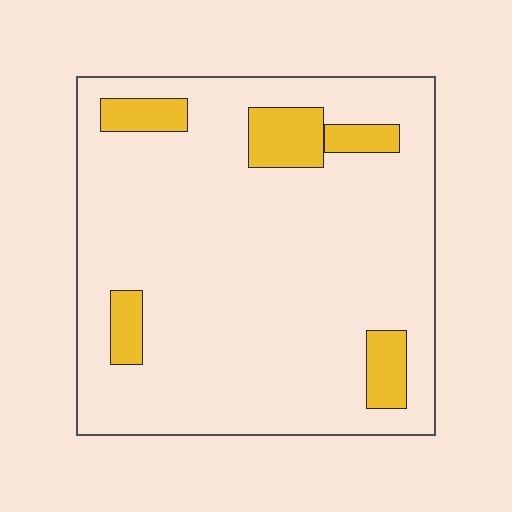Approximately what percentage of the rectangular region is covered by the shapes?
Approximately 10%.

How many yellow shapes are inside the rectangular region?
5.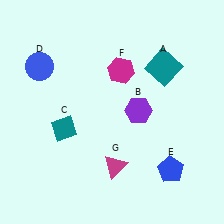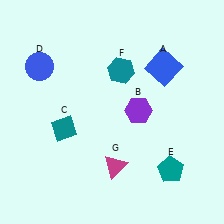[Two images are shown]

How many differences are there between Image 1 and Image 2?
There are 3 differences between the two images.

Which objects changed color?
A changed from teal to blue. E changed from blue to teal. F changed from magenta to teal.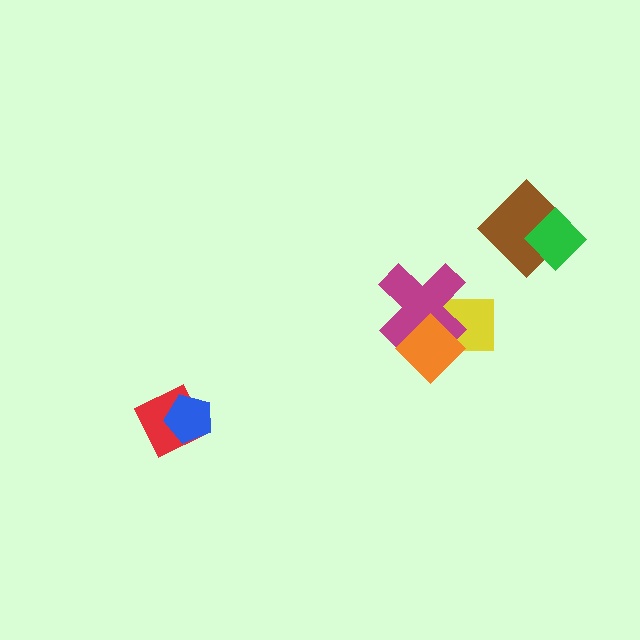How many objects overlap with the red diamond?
1 object overlaps with the red diamond.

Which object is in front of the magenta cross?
The orange diamond is in front of the magenta cross.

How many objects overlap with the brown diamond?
1 object overlaps with the brown diamond.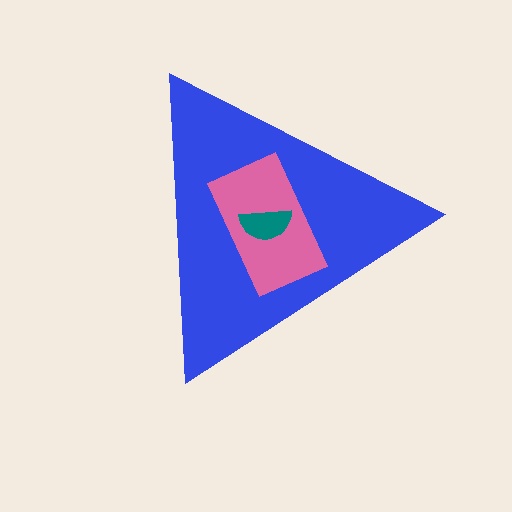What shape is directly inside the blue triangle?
The pink rectangle.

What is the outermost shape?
The blue triangle.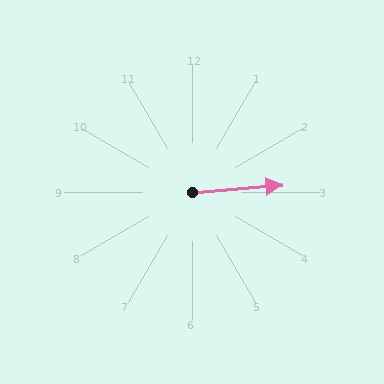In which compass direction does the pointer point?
East.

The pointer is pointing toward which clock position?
Roughly 3 o'clock.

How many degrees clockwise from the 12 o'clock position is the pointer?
Approximately 85 degrees.